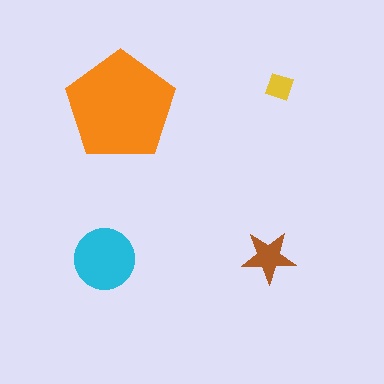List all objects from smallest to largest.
The yellow diamond, the brown star, the cyan circle, the orange pentagon.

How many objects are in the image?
There are 4 objects in the image.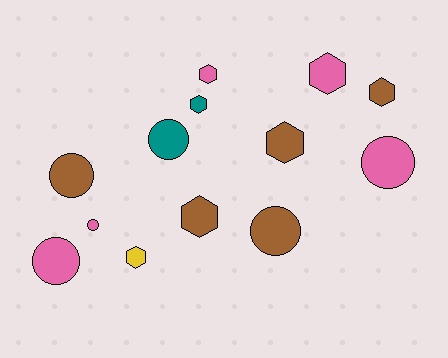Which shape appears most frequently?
Hexagon, with 7 objects.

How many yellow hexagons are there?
There is 1 yellow hexagon.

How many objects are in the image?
There are 13 objects.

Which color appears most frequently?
Brown, with 5 objects.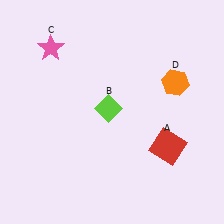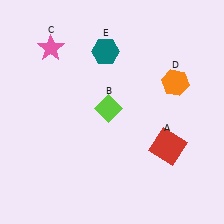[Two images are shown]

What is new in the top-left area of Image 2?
A teal hexagon (E) was added in the top-left area of Image 2.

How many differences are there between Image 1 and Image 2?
There is 1 difference between the two images.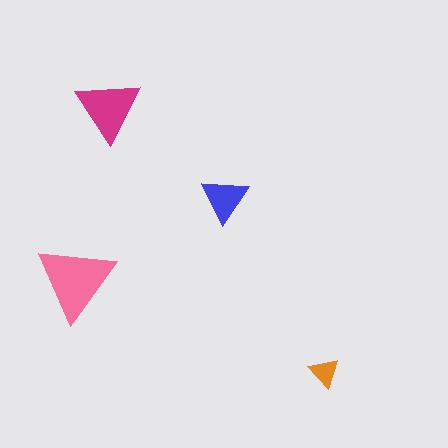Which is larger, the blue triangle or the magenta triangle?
The magenta one.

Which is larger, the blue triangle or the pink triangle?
The pink one.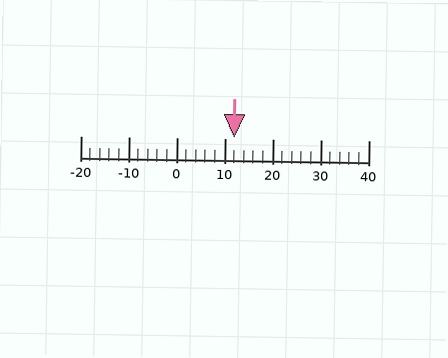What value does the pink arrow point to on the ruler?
The pink arrow points to approximately 12.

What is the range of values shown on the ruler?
The ruler shows values from -20 to 40.